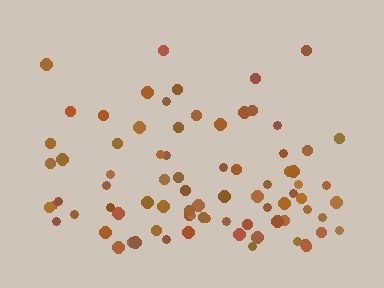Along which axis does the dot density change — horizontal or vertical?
Vertical.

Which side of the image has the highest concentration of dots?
The bottom.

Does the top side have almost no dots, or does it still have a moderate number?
Still a moderate number, just noticeably fewer than the bottom.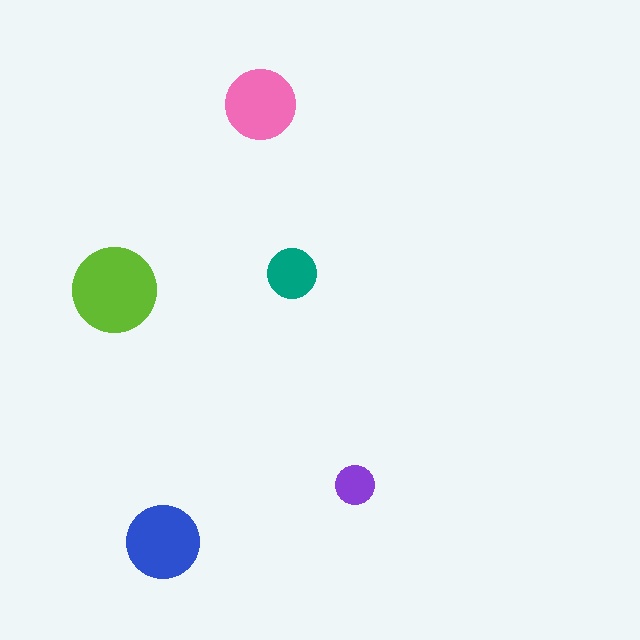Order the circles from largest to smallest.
the lime one, the blue one, the pink one, the teal one, the purple one.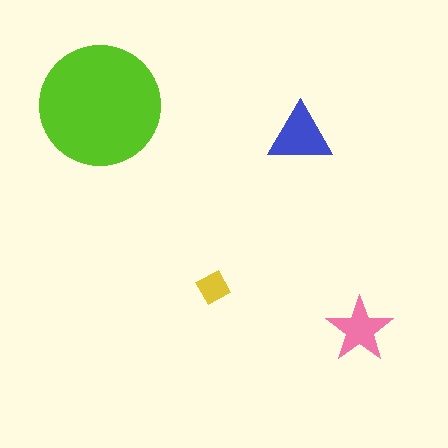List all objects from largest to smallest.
The lime circle, the blue triangle, the pink star, the yellow diamond.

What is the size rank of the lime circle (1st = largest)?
1st.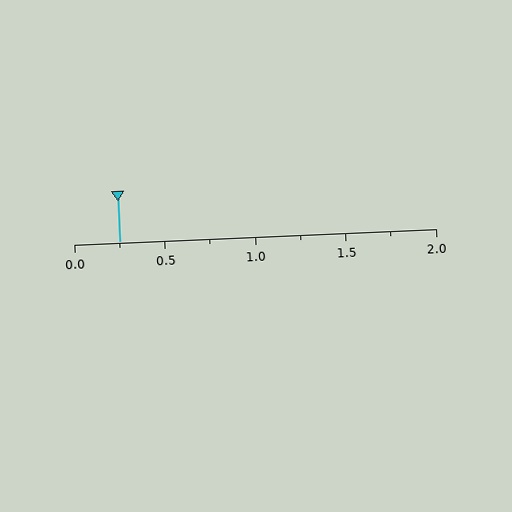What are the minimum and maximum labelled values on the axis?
The axis runs from 0.0 to 2.0.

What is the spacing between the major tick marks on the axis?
The major ticks are spaced 0.5 apart.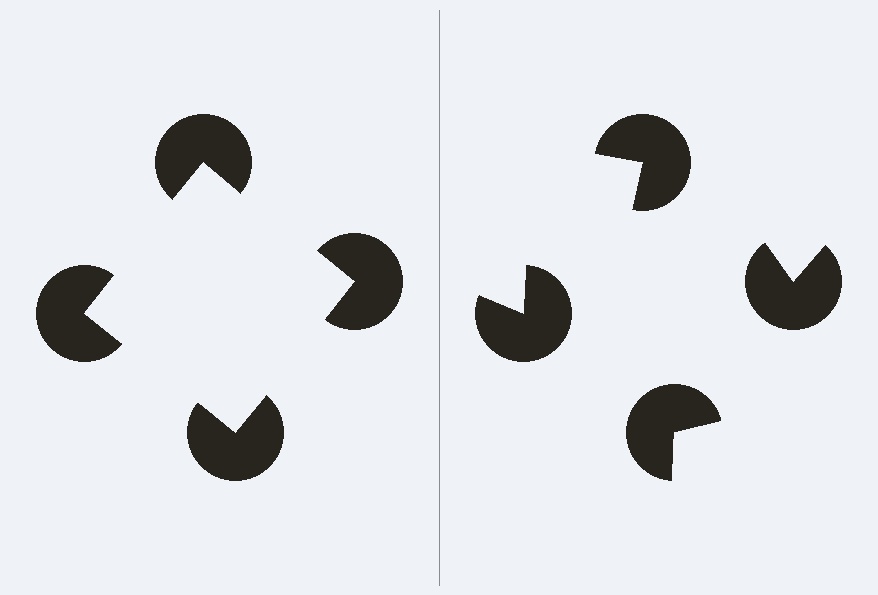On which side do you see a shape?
An illusory square appears on the left side. On the right side the wedge cuts are rotated, so no coherent shape forms.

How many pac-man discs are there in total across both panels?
8 — 4 on each side.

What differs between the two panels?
The pac-man discs are positioned identically on both sides; only the wedge orientations differ. On the left they align to a square; on the right they are misaligned.